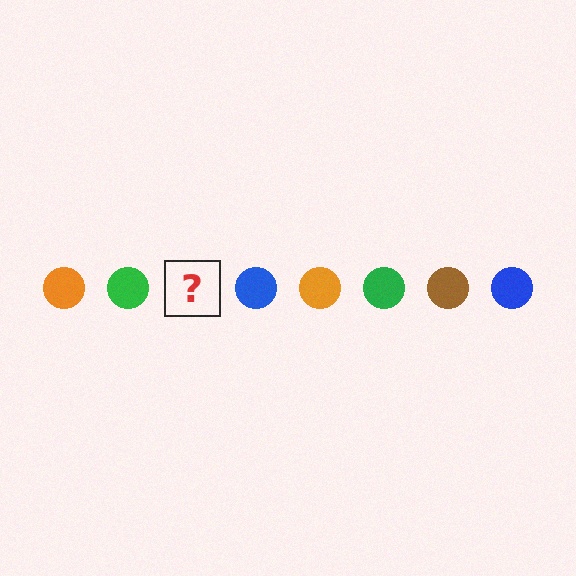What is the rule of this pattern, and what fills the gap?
The rule is that the pattern cycles through orange, green, brown, blue circles. The gap should be filled with a brown circle.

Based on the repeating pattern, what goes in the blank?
The blank should be a brown circle.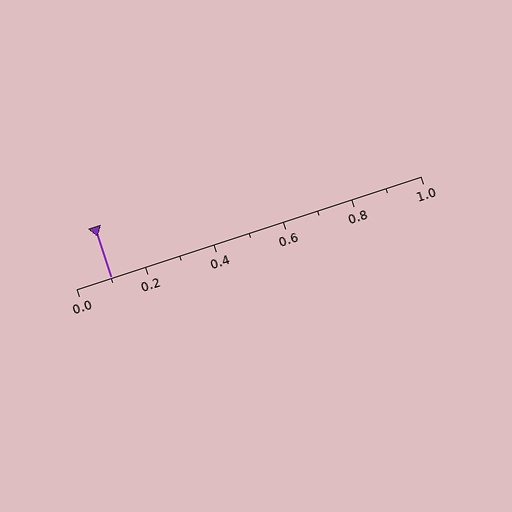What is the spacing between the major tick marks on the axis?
The major ticks are spaced 0.2 apart.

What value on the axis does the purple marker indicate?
The marker indicates approximately 0.1.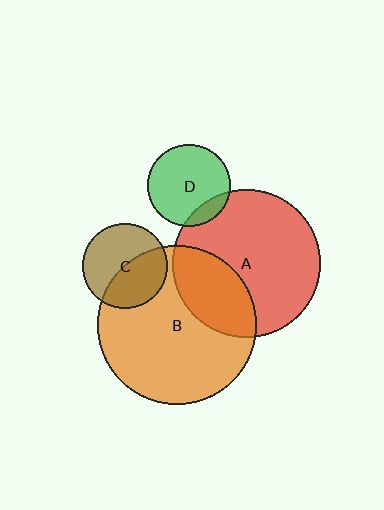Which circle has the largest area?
Circle B (orange).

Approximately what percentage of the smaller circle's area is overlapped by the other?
Approximately 15%.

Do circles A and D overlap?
Yes.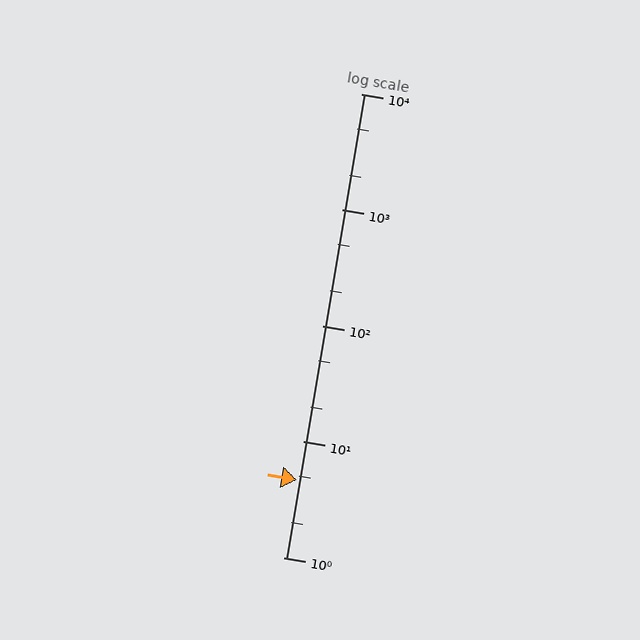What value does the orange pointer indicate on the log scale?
The pointer indicates approximately 4.7.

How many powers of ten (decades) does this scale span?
The scale spans 4 decades, from 1 to 10000.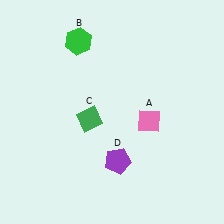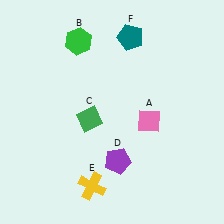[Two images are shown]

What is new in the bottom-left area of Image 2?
A yellow cross (E) was added in the bottom-left area of Image 2.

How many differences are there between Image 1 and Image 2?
There are 2 differences between the two images.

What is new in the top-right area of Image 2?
A teal pentagon (F) was added in the top-right area of Image 2.